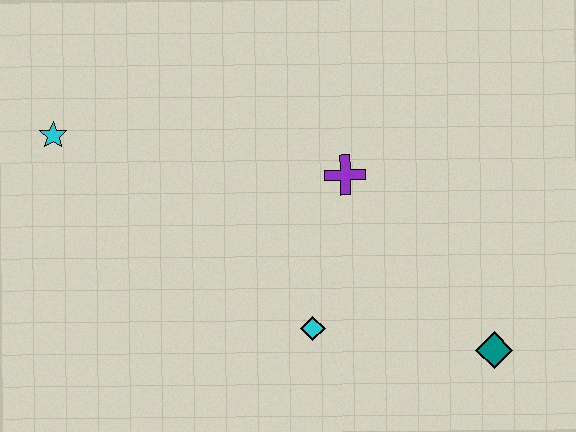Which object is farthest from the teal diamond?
The cyan star is farthest from the teal diamond.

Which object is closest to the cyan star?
The purple cross is closest to the cyan star.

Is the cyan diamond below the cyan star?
Yes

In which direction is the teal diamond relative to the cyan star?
The teal diamond is to the right of the cyan star.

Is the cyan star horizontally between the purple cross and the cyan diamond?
No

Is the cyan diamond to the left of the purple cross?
Yes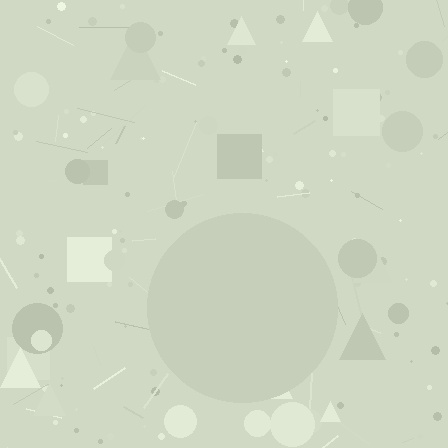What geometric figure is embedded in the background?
A circle is embedded in the background.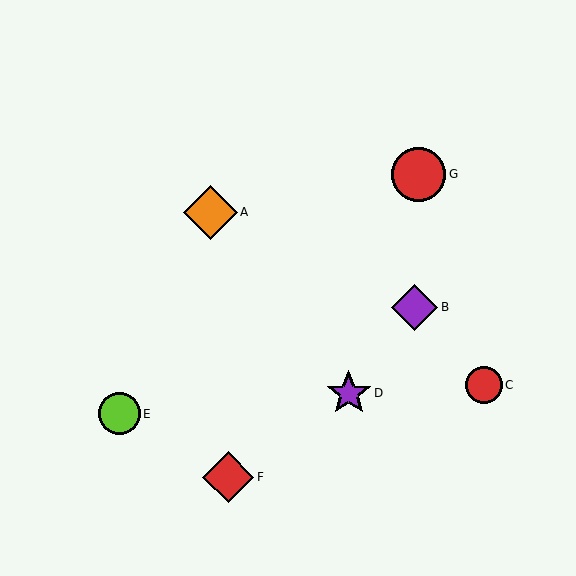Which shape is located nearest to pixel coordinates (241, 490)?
The red diamond (labeled F) at (228, 477) is nearest to that location.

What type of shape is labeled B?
Shape B is a purple diamond.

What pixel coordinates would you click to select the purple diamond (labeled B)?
Click at (415, 307) to select the purple diamond B.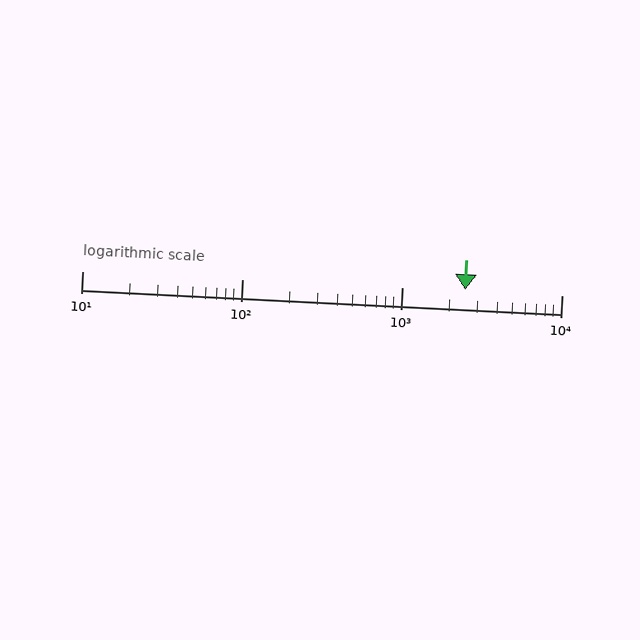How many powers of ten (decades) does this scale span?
The scale spans 3 decades, from 10 to 10000.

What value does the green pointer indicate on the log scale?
The pointer indicates approximately 2500.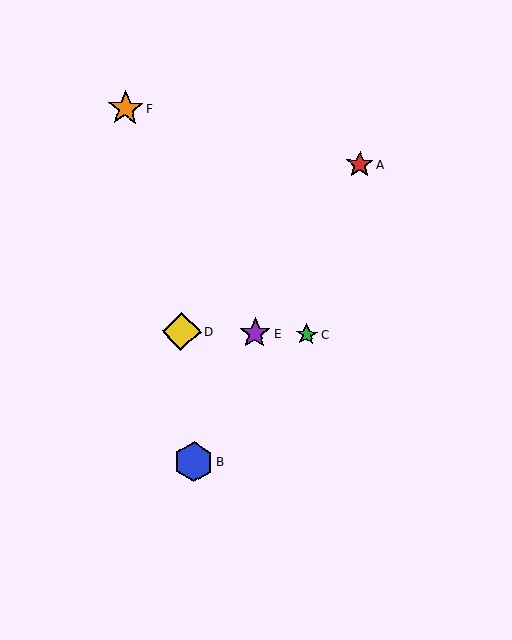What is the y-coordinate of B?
Object B is at y≈462.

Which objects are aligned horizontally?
Objects C, D, E are aligned horizontally.